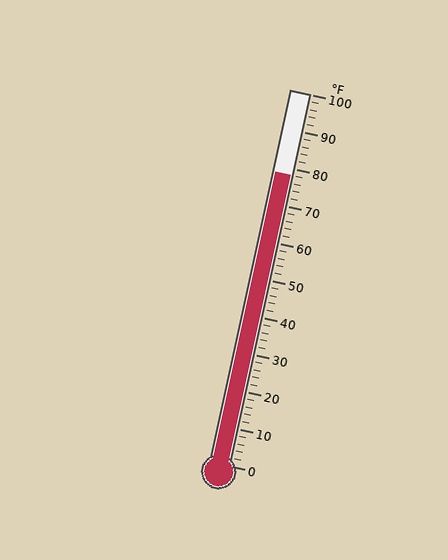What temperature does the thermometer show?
The thermometer shows approximately 78°F.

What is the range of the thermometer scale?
The thermometer scale ranges from 0°F to 100°F.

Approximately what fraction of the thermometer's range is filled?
The thermometer is filled to approximately 80% of its range.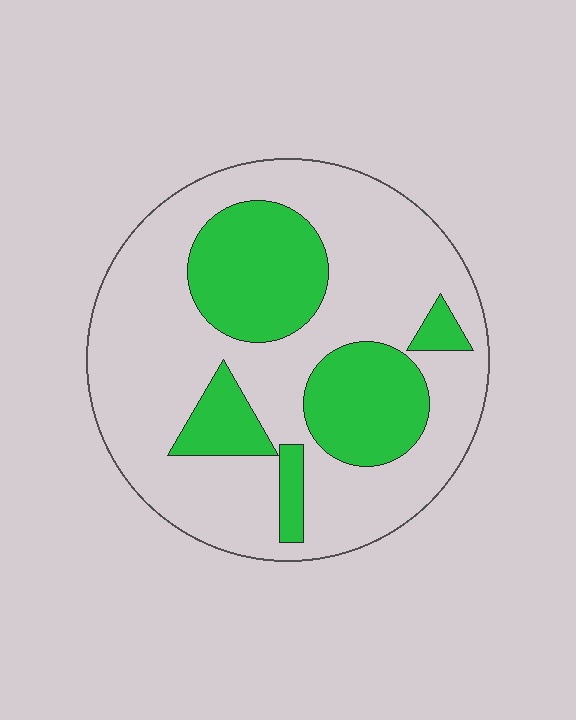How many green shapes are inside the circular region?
5.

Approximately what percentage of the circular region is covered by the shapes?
Approximately 30%.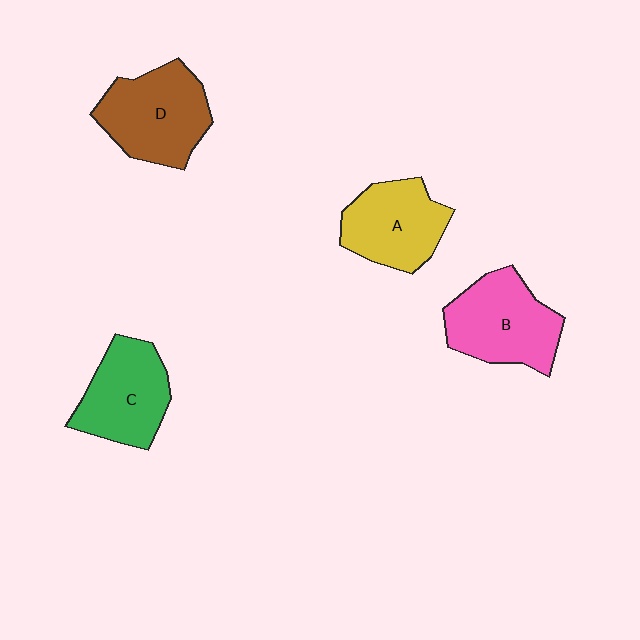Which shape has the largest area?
Shape D (brown).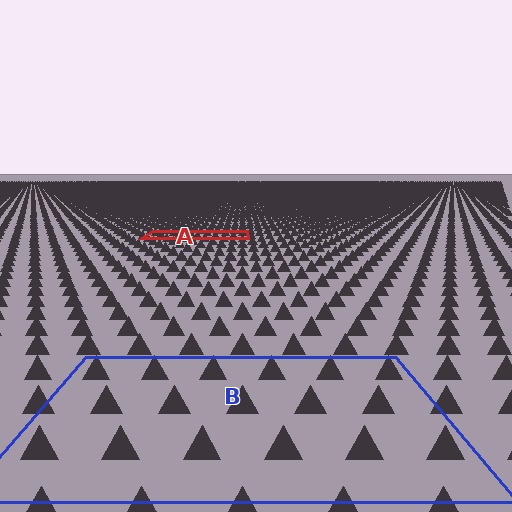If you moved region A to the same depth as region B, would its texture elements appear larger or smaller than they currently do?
They would appear larger. At a closer depth, the same texture elements are projected at a bigger on-screen size.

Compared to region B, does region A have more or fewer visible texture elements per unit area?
Region A has more texture elements per unit area — they are packed more densely because it is farther away.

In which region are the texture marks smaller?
The texture marks are smaller in region A, because it is farther away.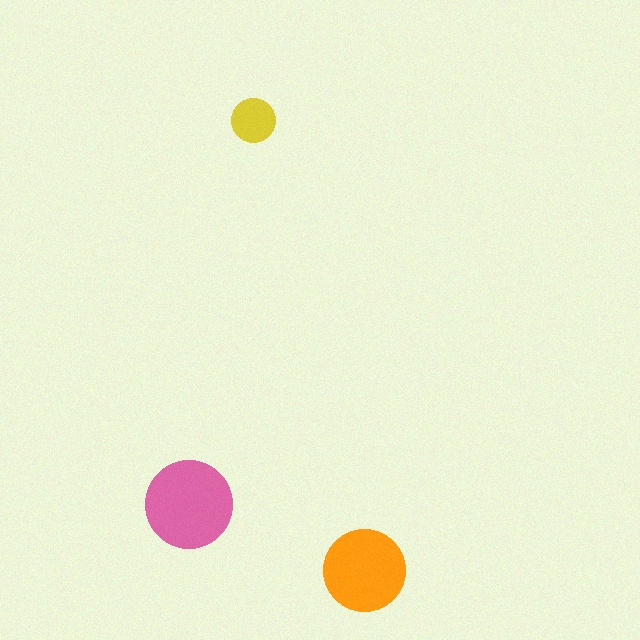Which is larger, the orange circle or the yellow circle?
The orange one.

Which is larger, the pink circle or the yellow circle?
The pink one.